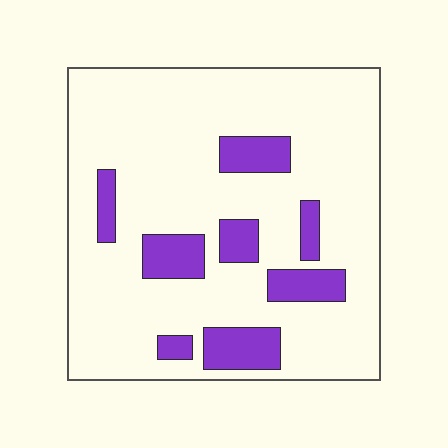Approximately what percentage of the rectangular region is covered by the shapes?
Approximately 15%.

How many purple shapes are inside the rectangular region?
8.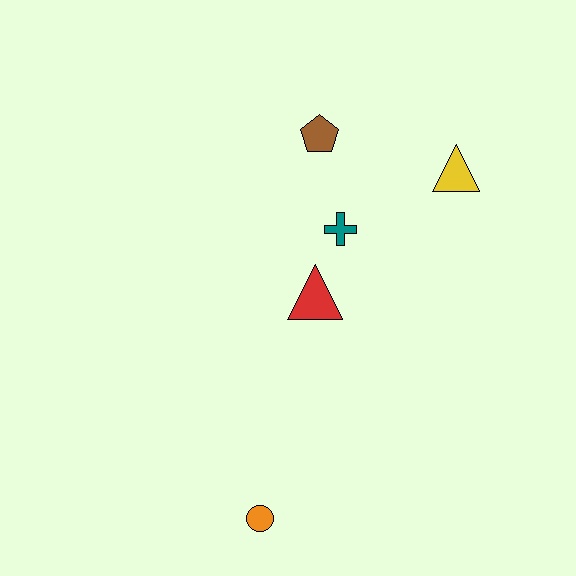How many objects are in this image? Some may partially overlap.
There are 5 objects.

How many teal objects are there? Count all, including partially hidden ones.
There is 1 teal object.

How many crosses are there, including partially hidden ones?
There is 1 cross.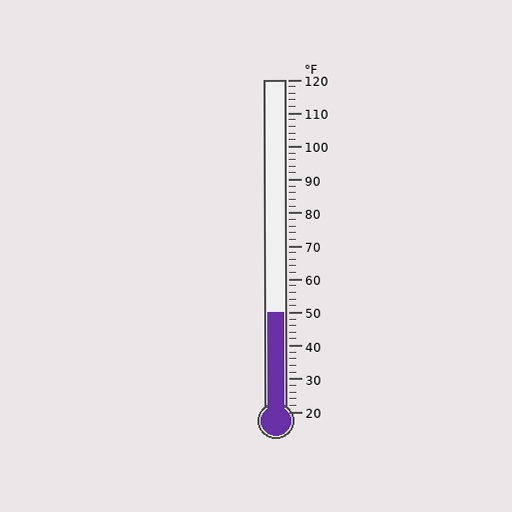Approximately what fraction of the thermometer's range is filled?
The thermometer is filled to approximately 30% of its range.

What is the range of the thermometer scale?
The thermometer scale ranges from 20°F to 120°F.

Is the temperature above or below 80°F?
The temperature is below 80°F.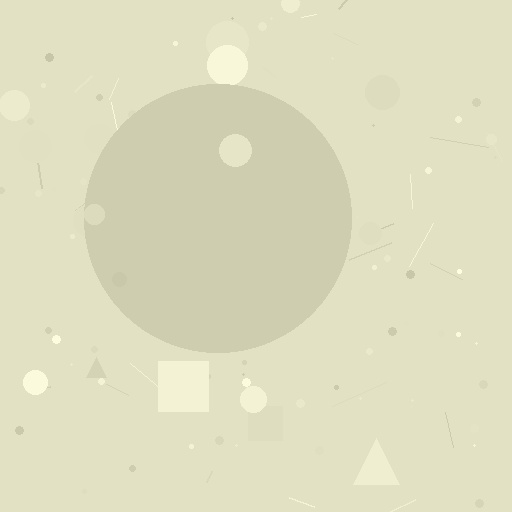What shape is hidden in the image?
A circle is hidden in the image.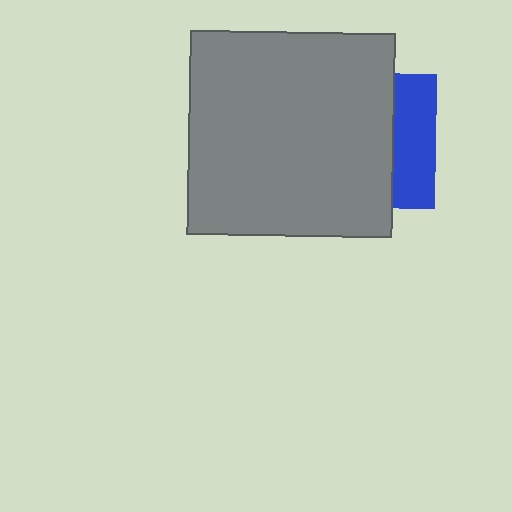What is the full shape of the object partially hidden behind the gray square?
The partially hidden object is a blue square.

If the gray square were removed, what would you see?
You would see the complete blue square.